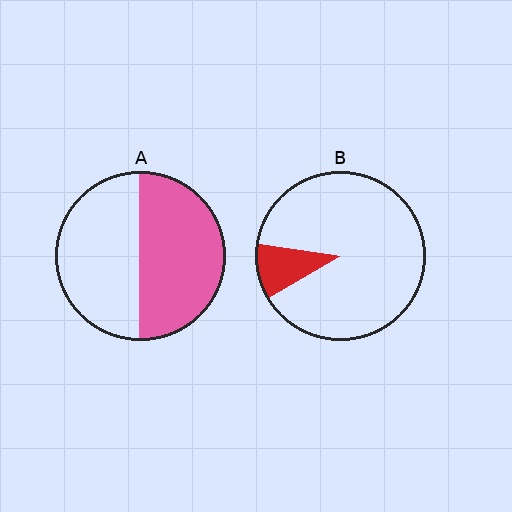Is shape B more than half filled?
No.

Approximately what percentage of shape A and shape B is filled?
A is approximately 50% and B is approximately 10%.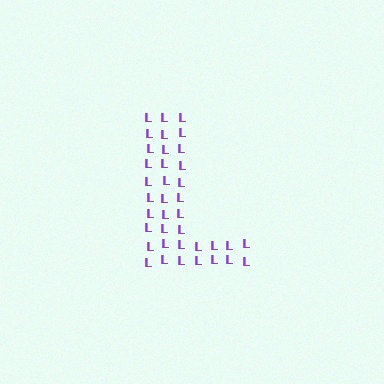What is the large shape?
The large shape is the letter L.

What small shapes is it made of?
It is made of small letter L's.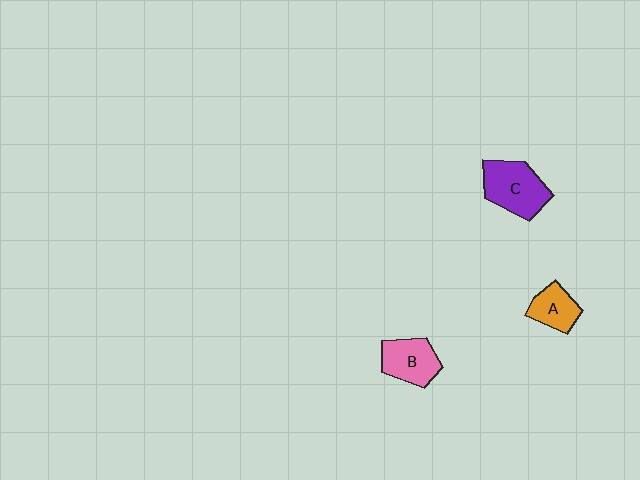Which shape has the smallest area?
Shape A (orange).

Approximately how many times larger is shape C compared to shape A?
Approximately 1.7 times.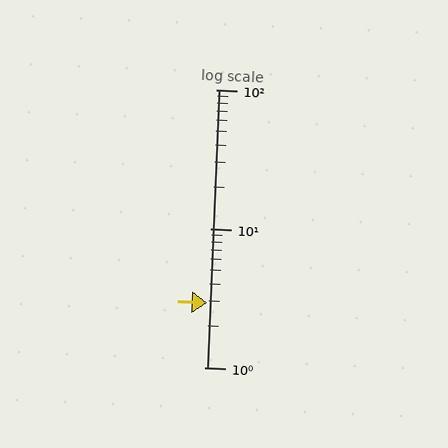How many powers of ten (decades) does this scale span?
The scale spans 2 decades, from 1 to 100.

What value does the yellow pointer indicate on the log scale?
The pointer indicates approximately 2.9.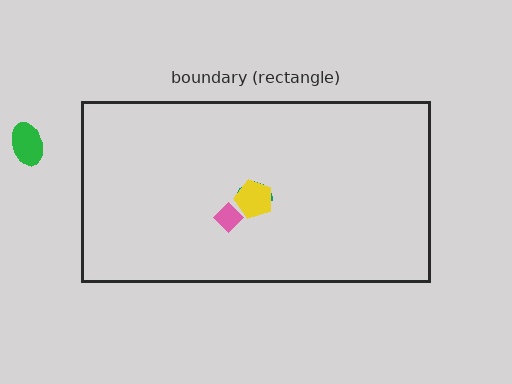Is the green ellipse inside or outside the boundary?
Outside.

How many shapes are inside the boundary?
3 inside, 1 outside.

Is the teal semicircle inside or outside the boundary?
Inside.